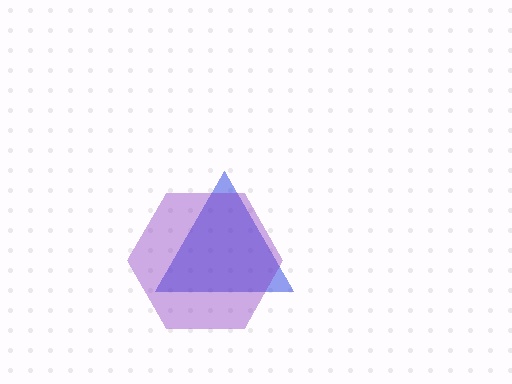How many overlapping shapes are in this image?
There are 2 overlapping shapes in the image.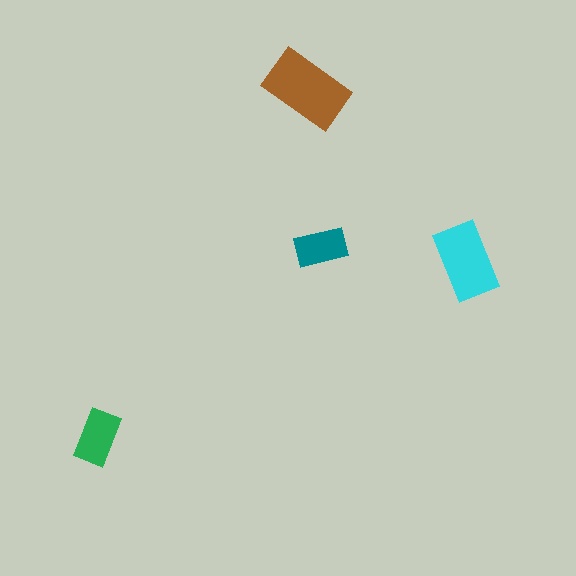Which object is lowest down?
The green rectangle is bottommost.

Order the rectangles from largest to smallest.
the brown one, the cyan one, the green one, the teal one.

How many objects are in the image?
There are 4 objects in the image.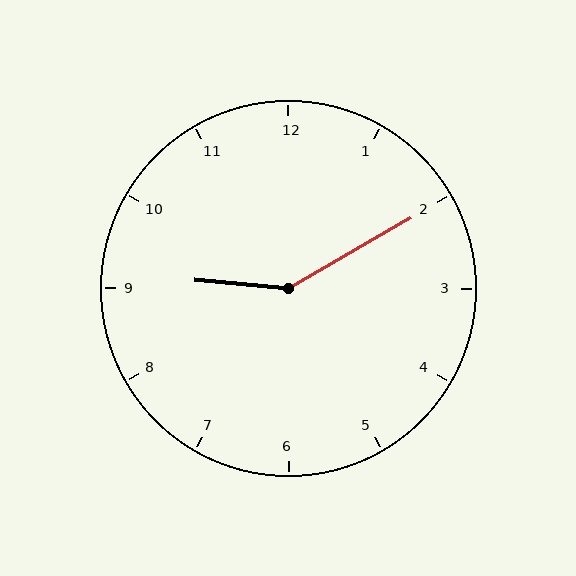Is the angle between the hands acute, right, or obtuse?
It is obtuse.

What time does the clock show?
9:10.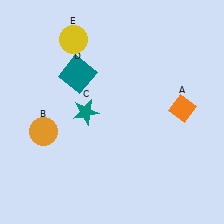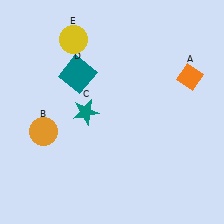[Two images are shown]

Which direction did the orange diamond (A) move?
The orange diamond (A) moved up.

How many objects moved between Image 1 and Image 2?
1 object moved between the two images.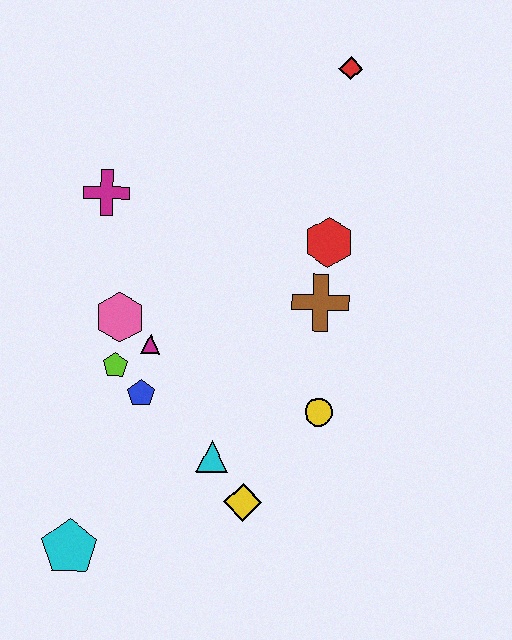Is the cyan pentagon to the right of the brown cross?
No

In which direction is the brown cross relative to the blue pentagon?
The brown cross is to the right of the blue pentagon.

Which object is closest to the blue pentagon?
The lime pentagon is closest to the blue pentagon.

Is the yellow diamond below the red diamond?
Yes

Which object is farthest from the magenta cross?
The cyan pentagon is farthest from the magenta cross.